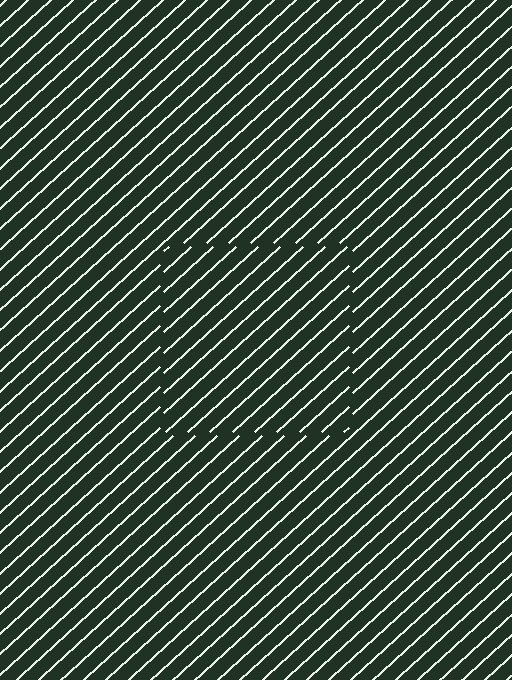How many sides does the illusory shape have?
4 sides — the line-ends trace a square.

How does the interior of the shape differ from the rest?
The interior of the shape contains the same grating, shifted by half a period — the contour is defined by the phase discontinuity where line-ends from the inner and outer gratings abut.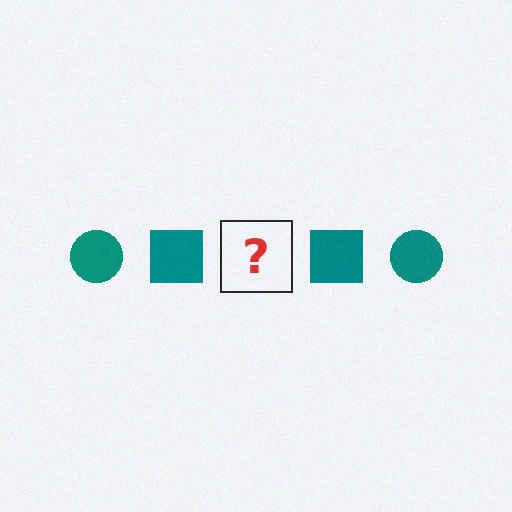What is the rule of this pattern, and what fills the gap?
The rule is that the pattern cycles through circle, square shapes in teal. The gap should be filled with a teal circle.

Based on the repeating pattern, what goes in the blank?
The blank should be a teal circle.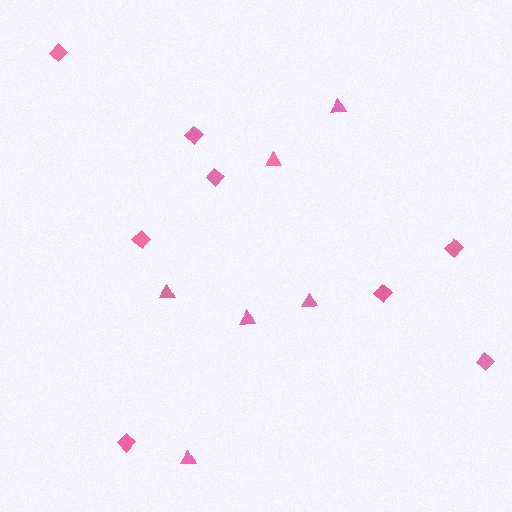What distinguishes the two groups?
There are 2 groups: one group of diamonds (8) and one group of triangles (6).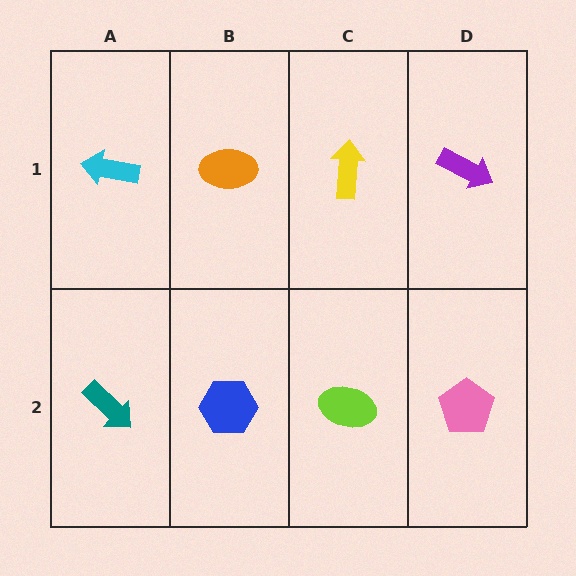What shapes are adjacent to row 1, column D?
A pink pentagon (row 2, column D), a yellow arrow (row 1, column C).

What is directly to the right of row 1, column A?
An orange ellipse.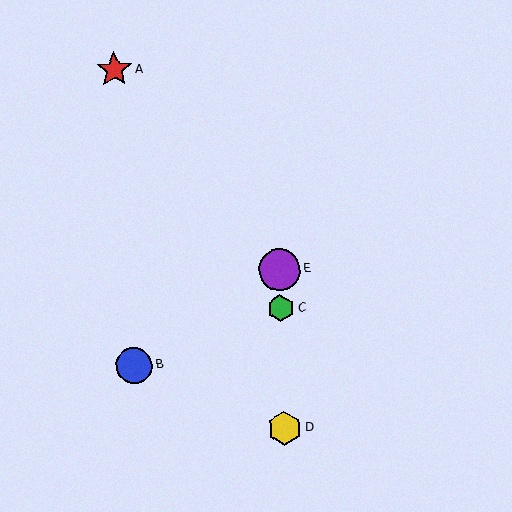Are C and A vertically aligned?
No, C is at x≈281 and A is at x≈114.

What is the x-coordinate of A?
Object A is at x≈114.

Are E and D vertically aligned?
Yes, both are at x≈279.